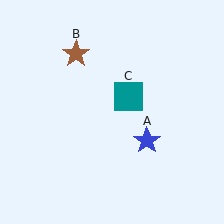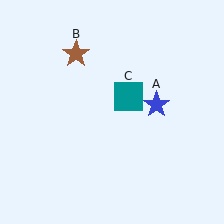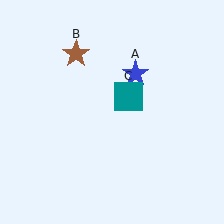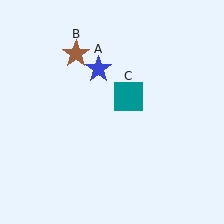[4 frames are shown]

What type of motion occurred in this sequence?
The blue star (object A) rotated counterclockwise around the center of the scene.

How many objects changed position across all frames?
1 object changed position: blue star (object A).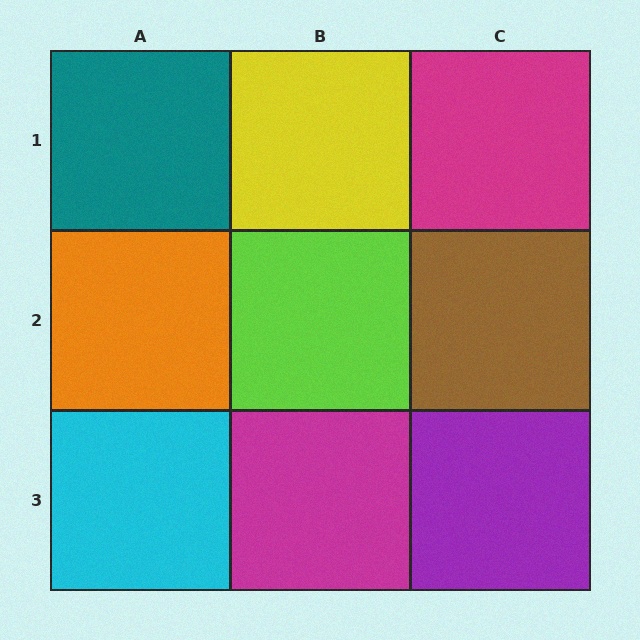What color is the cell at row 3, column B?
Magenta.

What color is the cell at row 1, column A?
Teal.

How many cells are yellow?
1 cell is yellow.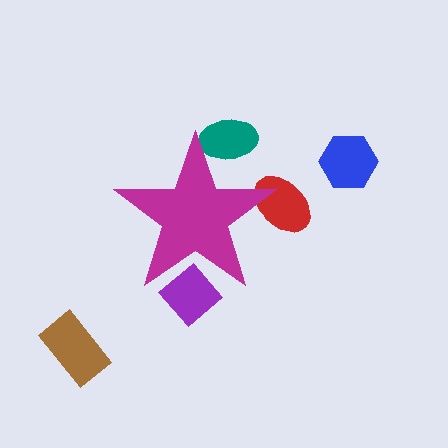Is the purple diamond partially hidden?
Yes, the purple diamond is partially hidden behind the magenta star.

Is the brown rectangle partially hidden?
No, the brown rectangle is fully visible.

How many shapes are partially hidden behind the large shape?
3 shapes are partially hidden.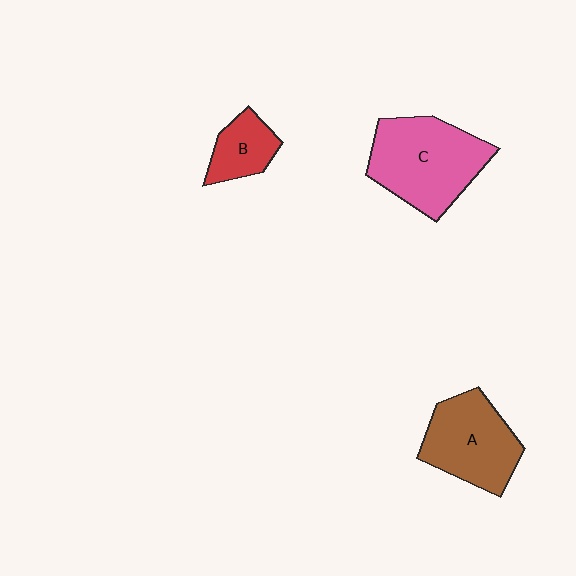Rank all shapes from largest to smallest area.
From largest to smallest: C (pink), A (brown), B (red).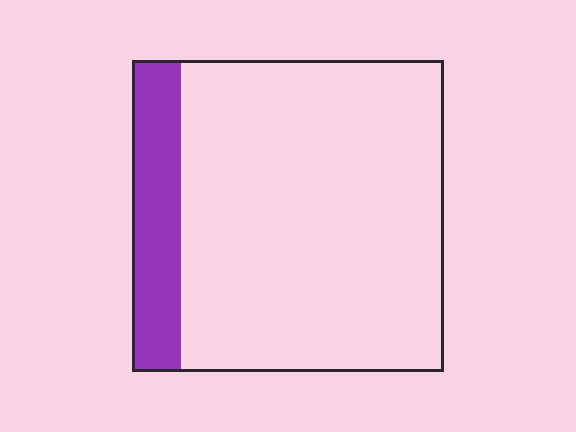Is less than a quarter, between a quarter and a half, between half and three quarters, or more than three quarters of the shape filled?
Less than a quarter.